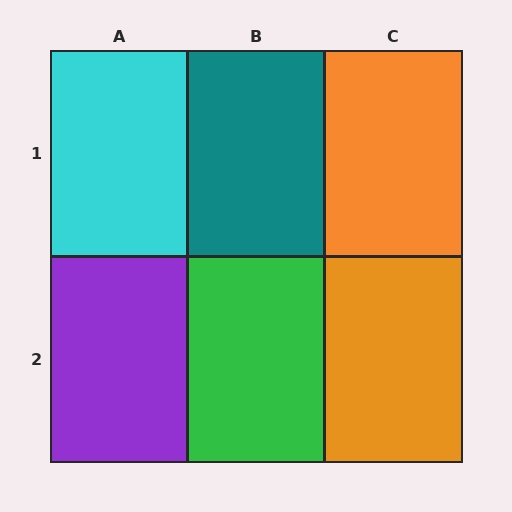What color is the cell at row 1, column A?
Cyan.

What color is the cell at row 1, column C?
Orange.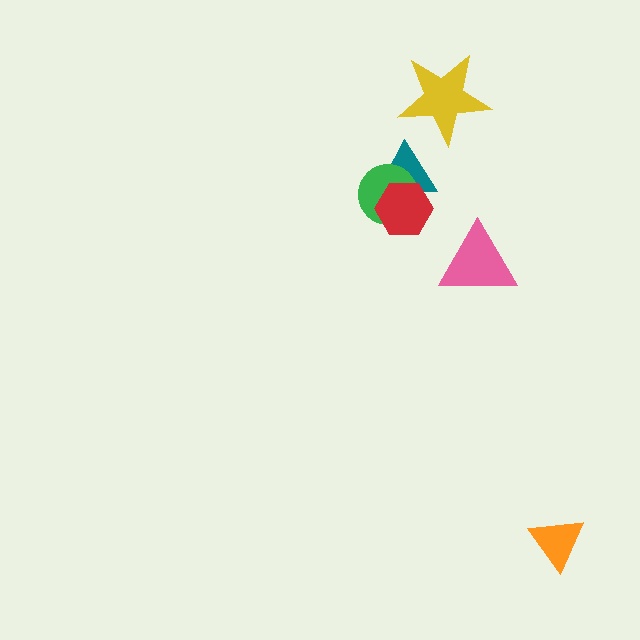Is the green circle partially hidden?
Yes, it is partially covered by another shape.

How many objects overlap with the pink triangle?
0 objects overlap with the pink triangle.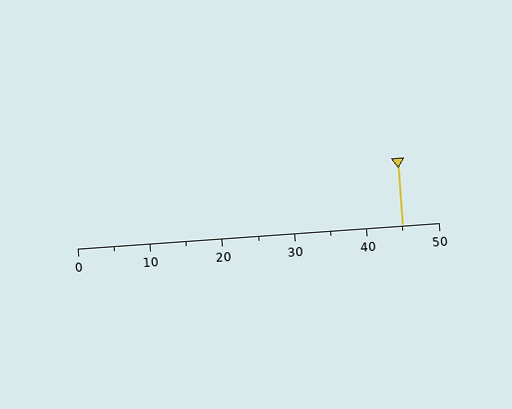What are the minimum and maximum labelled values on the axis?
The axis runs from 0 to 50.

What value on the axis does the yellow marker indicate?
The marker indicates approximately 45.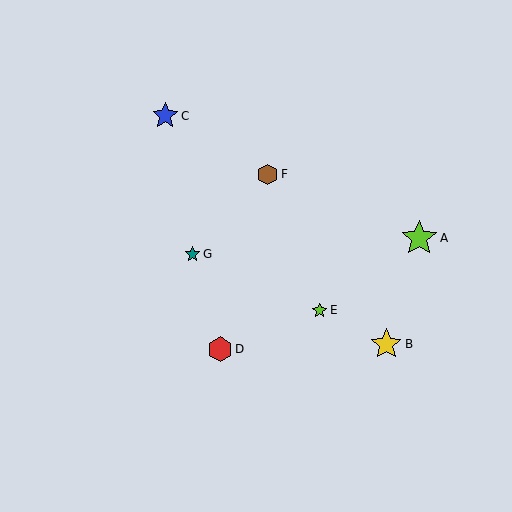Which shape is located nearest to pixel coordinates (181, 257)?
The teal star (labeled G) at (192, 254) is nearest to that location.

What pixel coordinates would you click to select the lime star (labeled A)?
Click at (419, 238) to select the lime star A.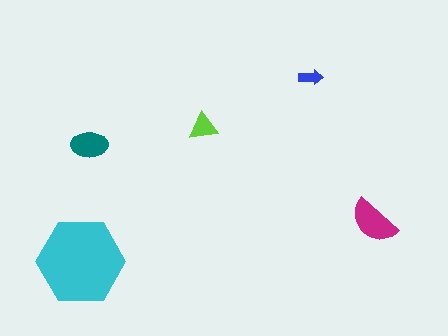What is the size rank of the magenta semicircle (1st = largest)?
2nd.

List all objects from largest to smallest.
The cyan hexagon, the magenta semicircle, the teal ellipse, the lime triangle, the blue arrow.